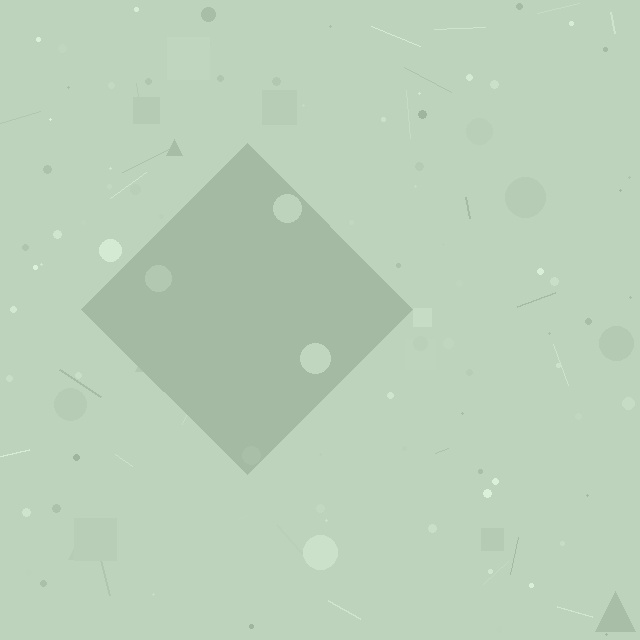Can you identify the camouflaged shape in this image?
The camouflaged shape is a diamond.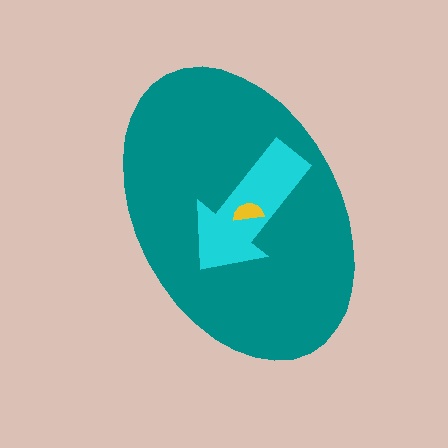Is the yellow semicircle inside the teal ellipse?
Yes.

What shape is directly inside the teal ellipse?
The cyan arrow.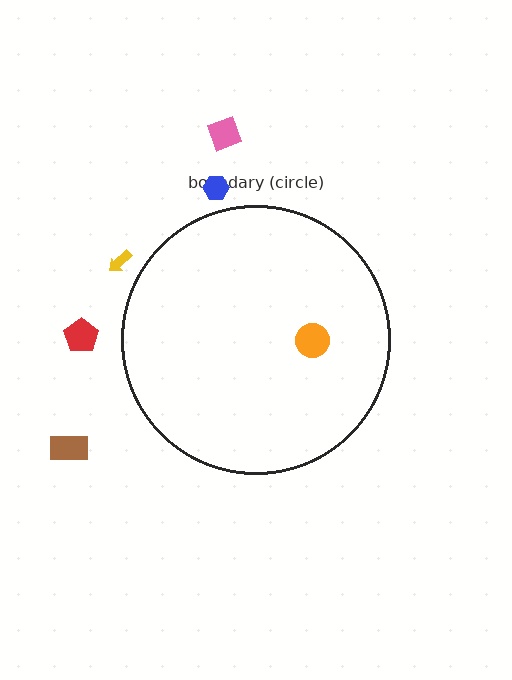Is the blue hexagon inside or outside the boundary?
Outside.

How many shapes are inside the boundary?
1 inside, 5 outside.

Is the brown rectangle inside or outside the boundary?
Outside.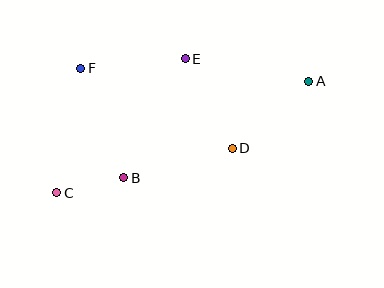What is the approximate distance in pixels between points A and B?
The distance between A and B is approximately 209 pixels.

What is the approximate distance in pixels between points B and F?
The distance between B and F is approximately 118 pixels.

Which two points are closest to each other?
Points B and C are closest to each other.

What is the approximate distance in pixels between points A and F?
The distance between A and F is approximately 228 pixels.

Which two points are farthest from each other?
Points A and C are farthest from each other.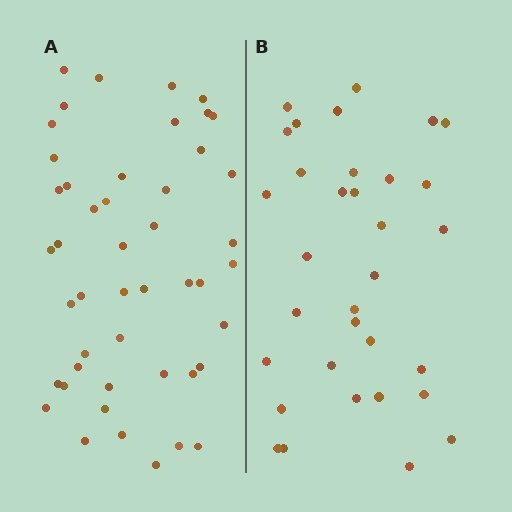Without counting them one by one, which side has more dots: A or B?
Region A (the left region) has more dots.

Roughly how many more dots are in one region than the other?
Region A has approximately 15 more dots than region B.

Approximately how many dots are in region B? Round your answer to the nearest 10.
About 30 dots. (The exact count is 33, which rounds to 30.)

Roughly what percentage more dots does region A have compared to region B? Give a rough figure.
About 40% more.